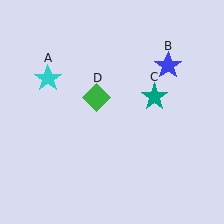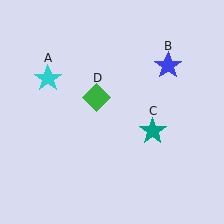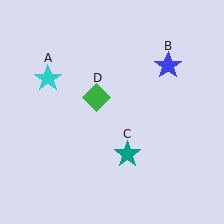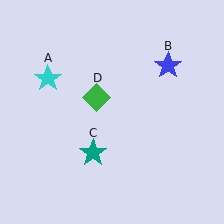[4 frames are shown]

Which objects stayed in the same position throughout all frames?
Cyan star (object A) and blue star (object B) and green diamond (object D) remained stationary.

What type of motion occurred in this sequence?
The teal star (object C) rotated clockwise around the center of the scene.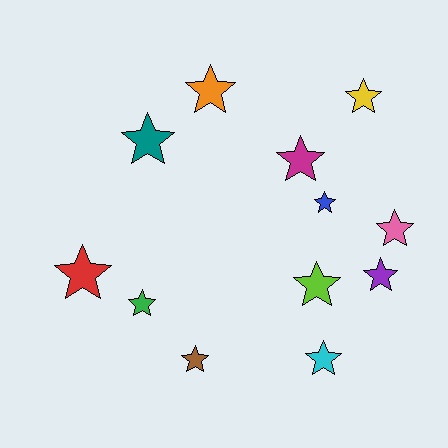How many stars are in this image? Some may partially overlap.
There are 12 stars.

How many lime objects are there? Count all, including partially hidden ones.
There is 1 lime object.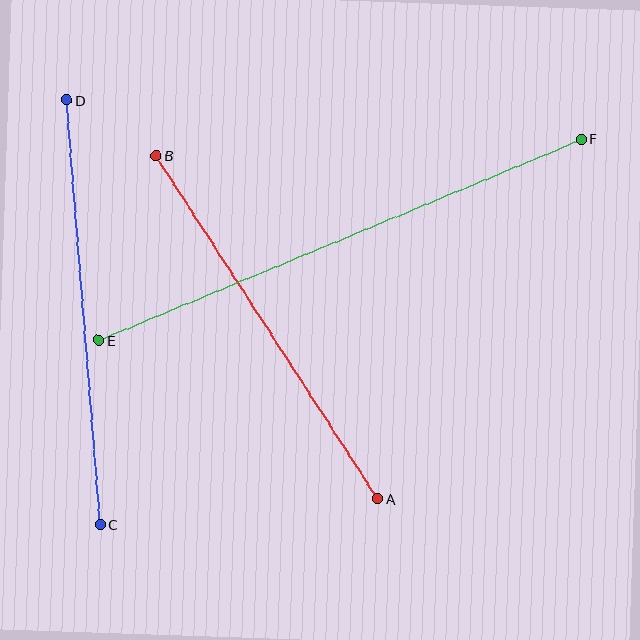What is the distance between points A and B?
The distance is approximately 408 pixels.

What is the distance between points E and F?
The distance is approximately 523 pixels.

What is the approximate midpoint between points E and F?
The midpoint is at approximately (340, 240) pixels.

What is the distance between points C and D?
The distance is approximately 426 pixels.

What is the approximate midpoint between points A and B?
The midpoint is at approximately (267, 327) pixels.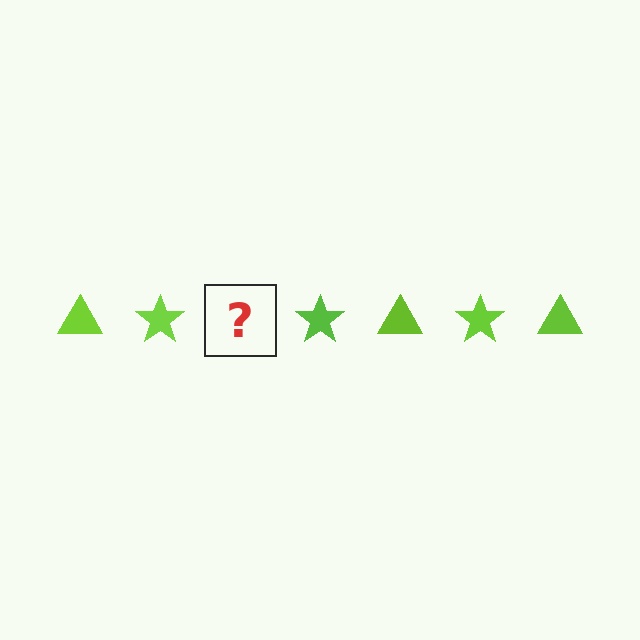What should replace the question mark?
The question mark should be replaced with a lime triangle.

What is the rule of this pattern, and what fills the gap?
The rule is that the pattern cycles through triangle, star shapes in lime. The gap should be filled with a lime triangle.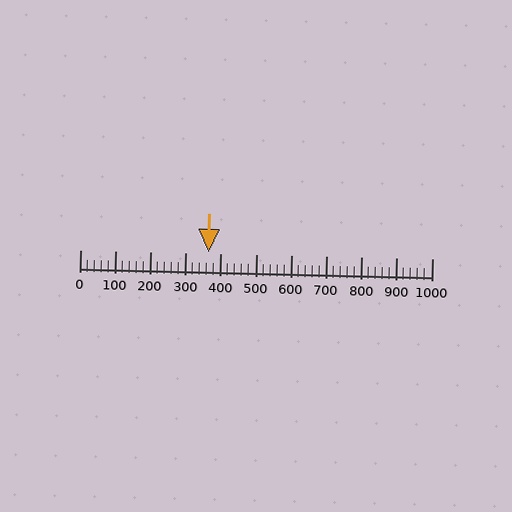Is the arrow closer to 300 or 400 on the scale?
The arrow is closer to 400.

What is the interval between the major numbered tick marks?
The major tick marks are spaced 100 units apart.